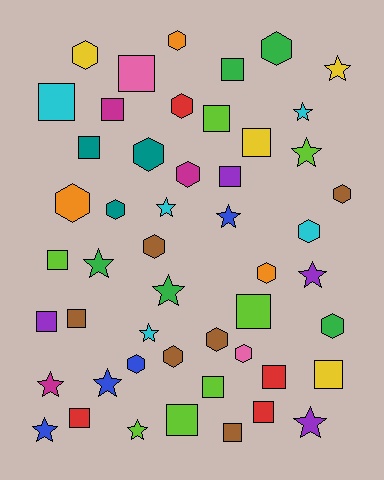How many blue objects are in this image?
There are 4 blue objects.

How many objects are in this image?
There are 50 objects.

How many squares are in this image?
There are 19 squares.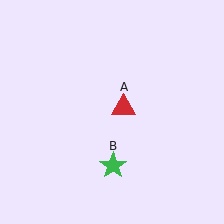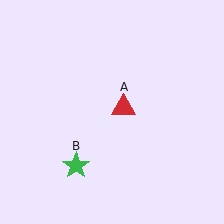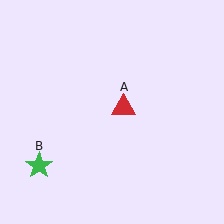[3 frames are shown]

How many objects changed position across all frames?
1 object changed position: green star (object B).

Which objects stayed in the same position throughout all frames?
Red triangle (object A) remained stationary.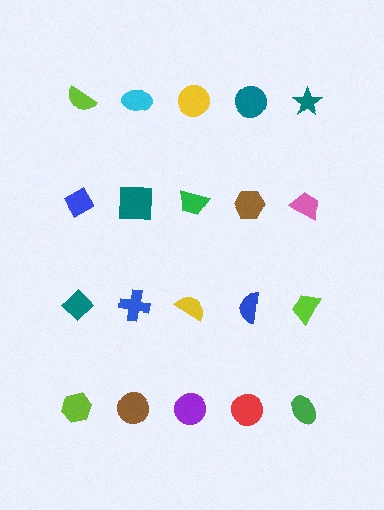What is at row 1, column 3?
A yellow circle.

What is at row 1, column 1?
A lime semicircle.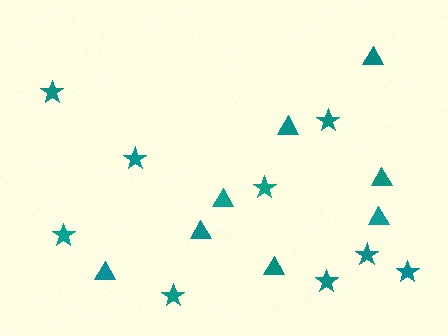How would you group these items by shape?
There are 2 groups: one group of stars (9) and one group of triangles (8).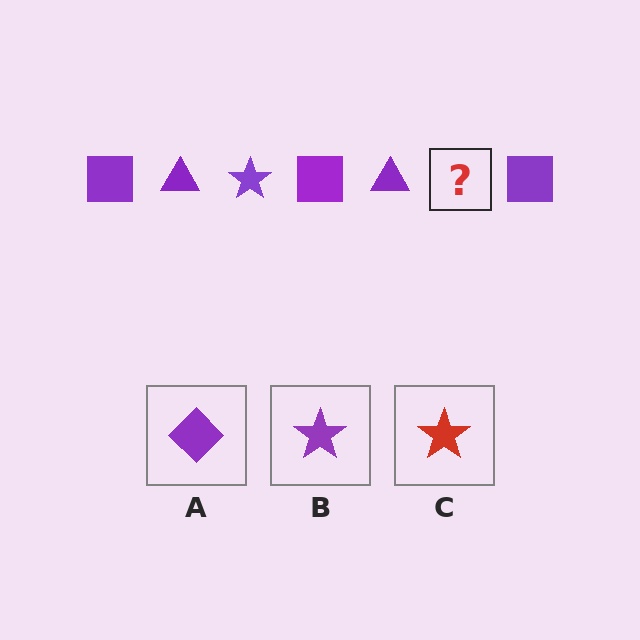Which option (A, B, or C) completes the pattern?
B.